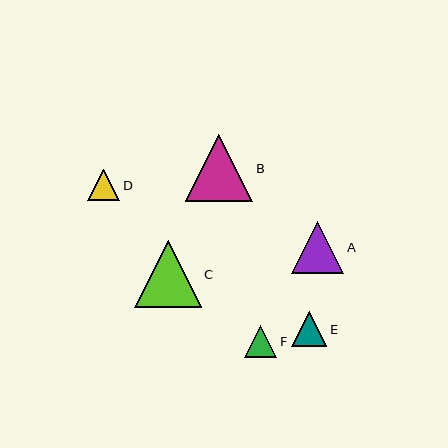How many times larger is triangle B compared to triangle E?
Triangle B is approximately 1.9 times the size of triangle E.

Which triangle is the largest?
Triangle B is the largest with a size of approximately 68 pixels.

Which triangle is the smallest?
Triangle D is the smallest with a size of approximately 32 pixels.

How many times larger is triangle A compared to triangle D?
Triangle A is approximately 1.6 times the size of triangle D.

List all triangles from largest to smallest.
From largest to smallest: B, C, A, E, F, D.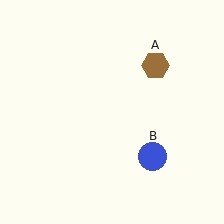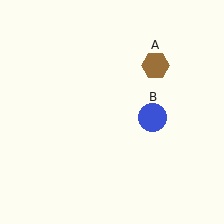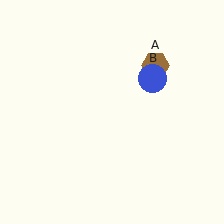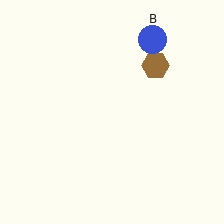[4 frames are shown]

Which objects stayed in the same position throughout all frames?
Brown hexagon (object A) remained stationary.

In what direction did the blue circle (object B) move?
The blue circle (object B) moved up.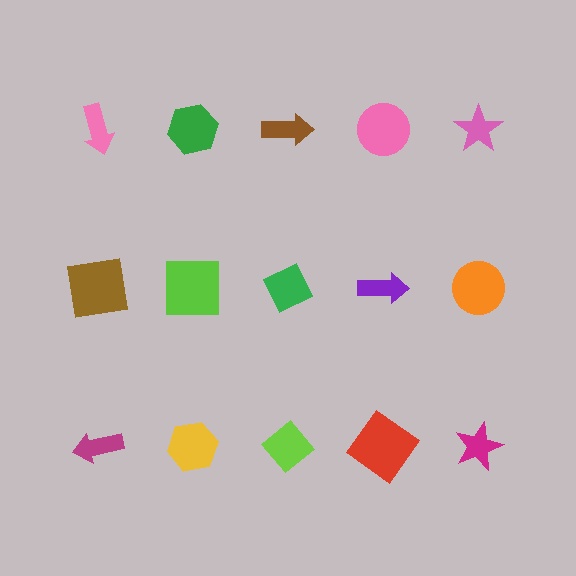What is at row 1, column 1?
A pink arrow.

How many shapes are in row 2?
5 shapes.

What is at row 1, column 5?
A pink star.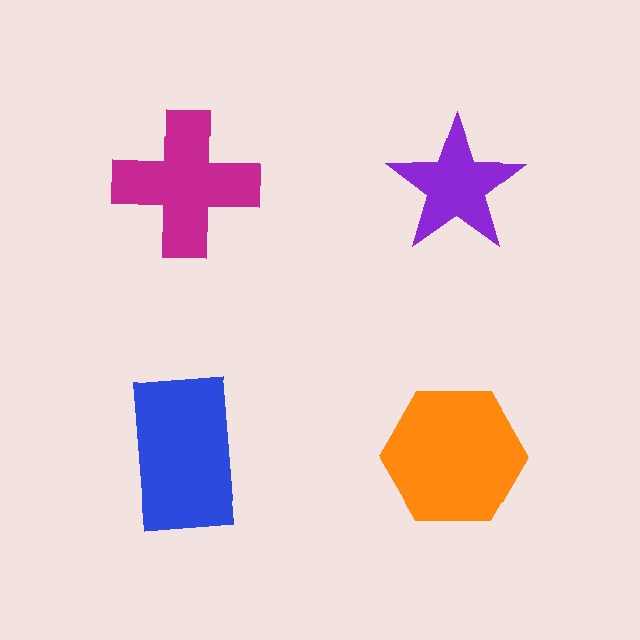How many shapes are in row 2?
2 shapes.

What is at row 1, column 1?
A magenta cross.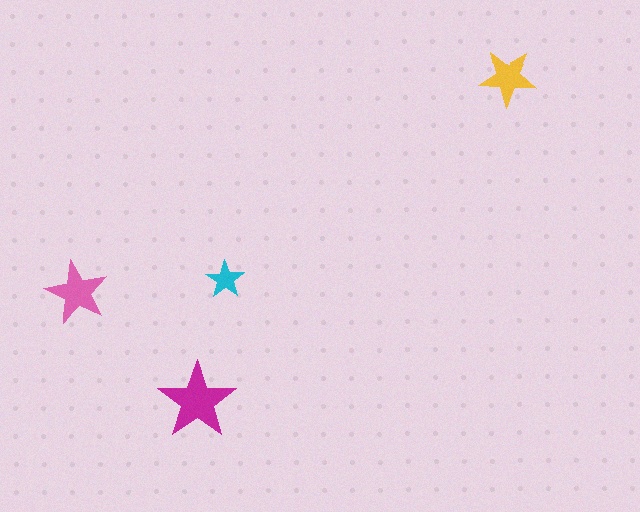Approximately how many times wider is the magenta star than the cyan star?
About 2 times wider.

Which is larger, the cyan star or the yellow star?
The yellow one.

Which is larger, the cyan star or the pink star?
The pink one.